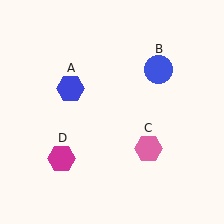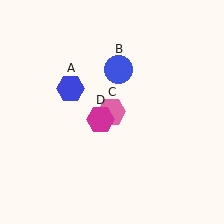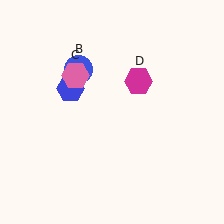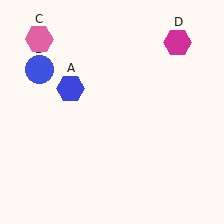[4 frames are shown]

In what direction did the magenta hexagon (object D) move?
The magenta hexagon (object D) moved up and to the right.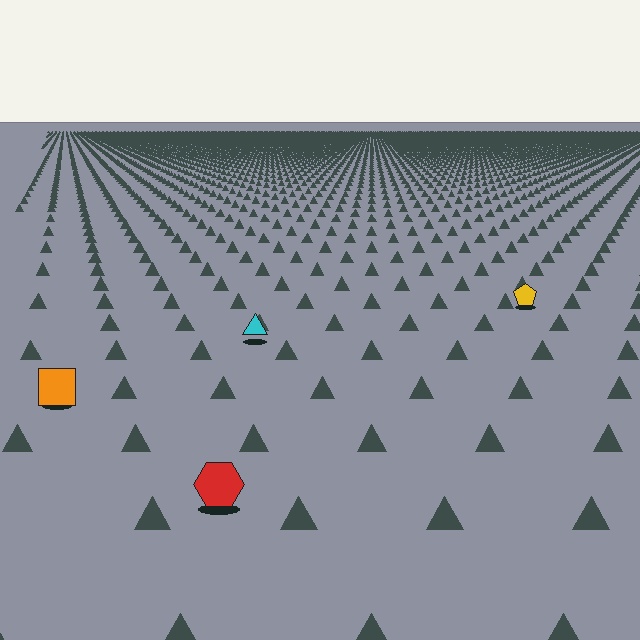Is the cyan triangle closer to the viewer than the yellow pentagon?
Yes. The cyan triangle is closer — you can tell from the texture gradient: the ground texture is coarser near it.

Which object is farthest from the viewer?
The yellow pentagon is farthest from the viewer. It appears smaller and the ground texture around it is denser.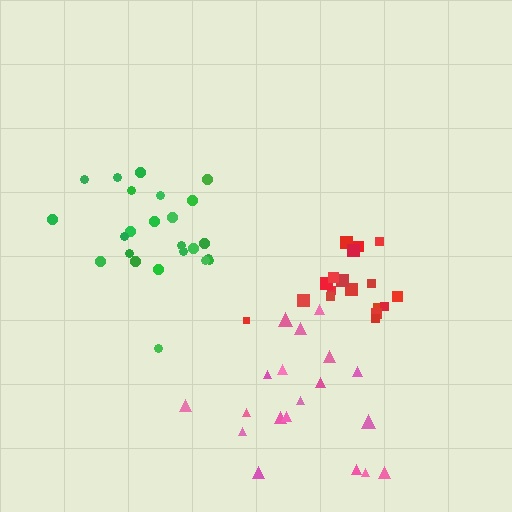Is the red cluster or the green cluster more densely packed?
Red.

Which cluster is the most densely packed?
Red.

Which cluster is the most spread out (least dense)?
Pink.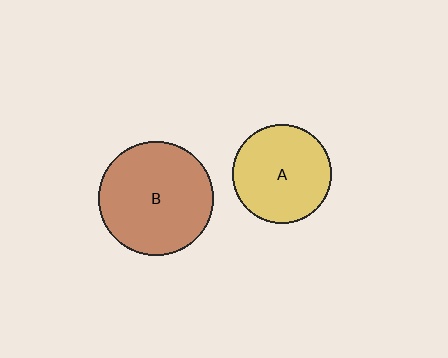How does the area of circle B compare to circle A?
Approximately 1.4 times.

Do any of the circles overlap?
No, none of the circles overlap.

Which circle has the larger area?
Circle B (brown).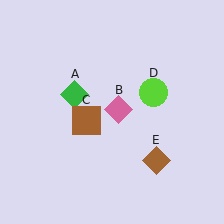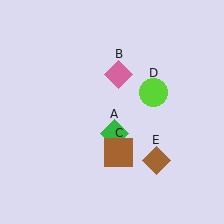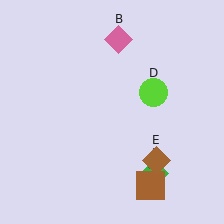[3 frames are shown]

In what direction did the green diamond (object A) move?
The green diamond (object A) moved down and to the right.